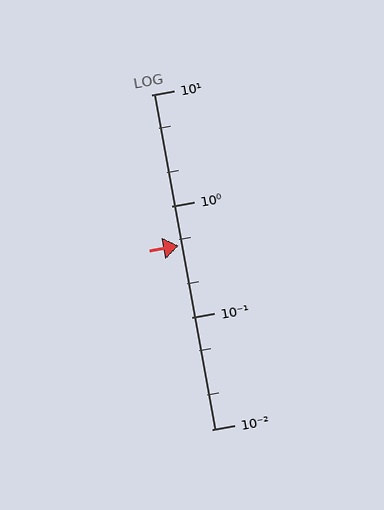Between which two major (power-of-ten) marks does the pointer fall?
The pointer is between 0.1 and 1.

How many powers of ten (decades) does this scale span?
The scale spans 3 decades, from 0.01 to 10.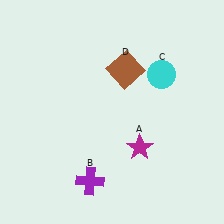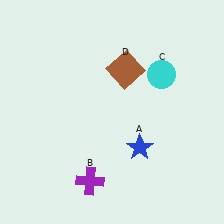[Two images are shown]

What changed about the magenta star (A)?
In Image 1, A is magenta. In Image 2, it changed to blue.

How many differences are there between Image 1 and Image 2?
There is 1 difference between the two images.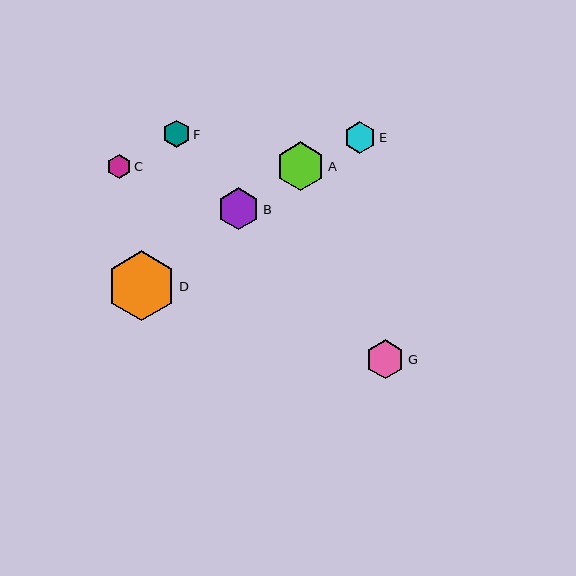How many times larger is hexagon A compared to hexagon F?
Hexagon A is approximately 1.8 times the size of hexagon F.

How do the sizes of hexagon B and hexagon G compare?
Hexagon B and hexagon G are approximately the same size.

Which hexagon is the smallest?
Hexagon C is the smallest with a size of approximately 24 pixels.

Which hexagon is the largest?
Hexagon D is the largest with a size of approximately 70 pixels.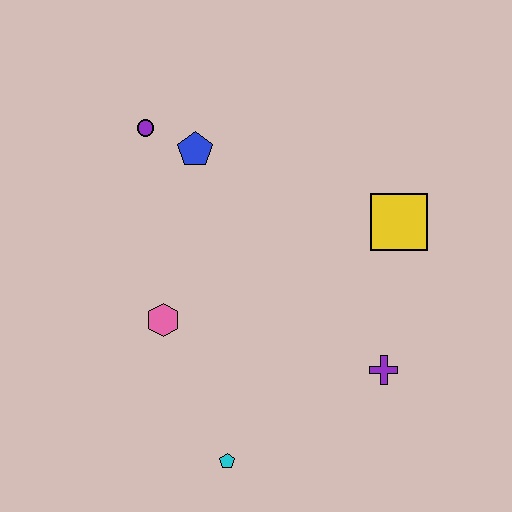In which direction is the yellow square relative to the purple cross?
The yellow square is above the purple cross.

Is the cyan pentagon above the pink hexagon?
No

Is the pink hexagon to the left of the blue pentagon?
Yes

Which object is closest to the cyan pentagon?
The pink hexagon is closest to the cyan pentagon.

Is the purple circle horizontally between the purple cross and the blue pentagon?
No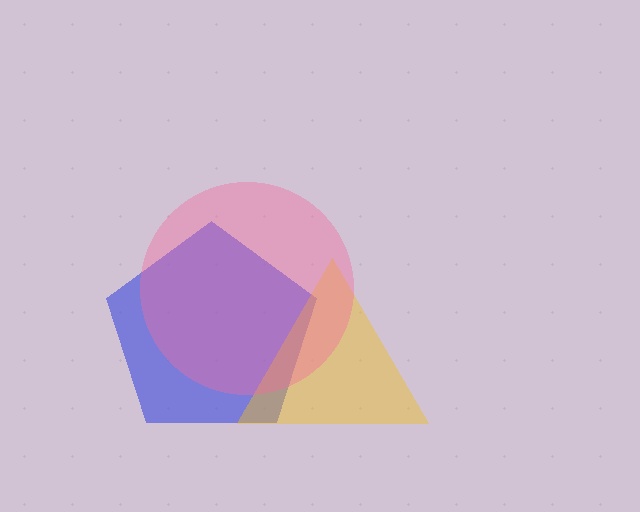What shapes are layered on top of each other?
The layered shapes are: a blue pentagon, a yellow triangle, a pink circle.